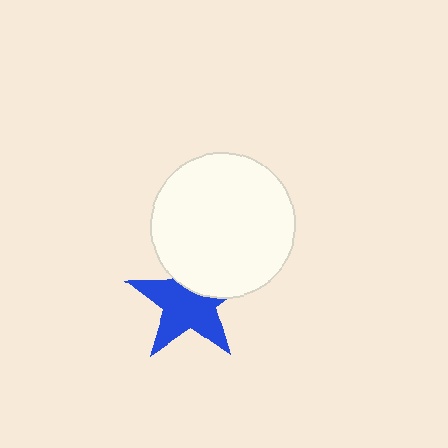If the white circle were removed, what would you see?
You would see the complete blue star.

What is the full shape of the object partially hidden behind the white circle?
The partially hidden object is a blue star.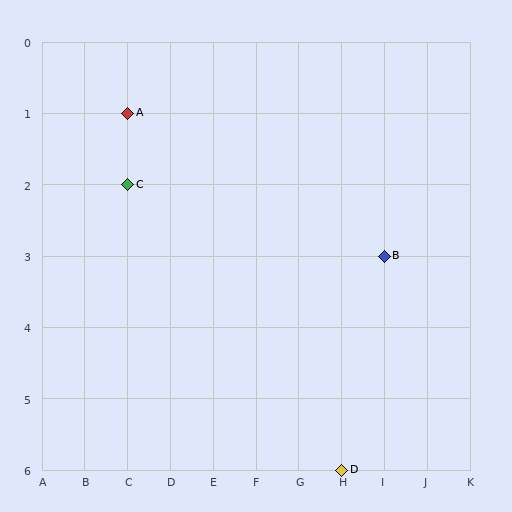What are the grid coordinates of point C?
Point C is at grid coordinates (C, 2).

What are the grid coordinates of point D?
Point D is at grid coordinates (H, 6).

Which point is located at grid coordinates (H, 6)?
Point D is at (H, 6).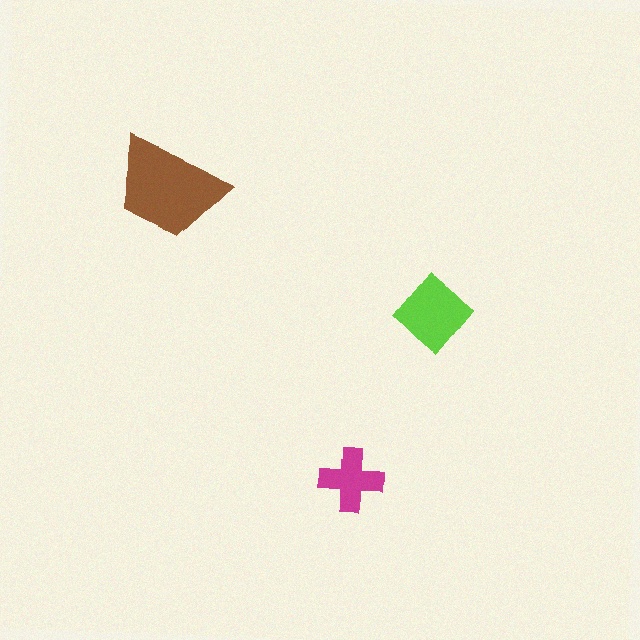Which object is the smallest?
The magenta cross.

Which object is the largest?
The brown trapezoid.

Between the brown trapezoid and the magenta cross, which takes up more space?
The brown trapezoid.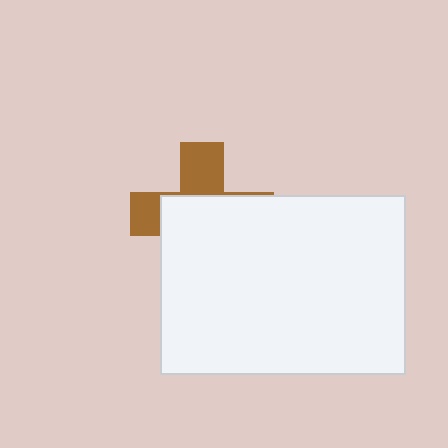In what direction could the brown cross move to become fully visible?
The brown cross could move up. That would shift it out from behind the white rectangle entirely.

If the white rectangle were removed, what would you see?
You would see the complete brown cross.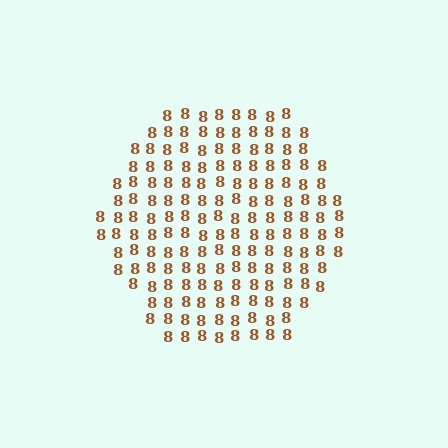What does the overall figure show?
The overall figure shows a hexagon.